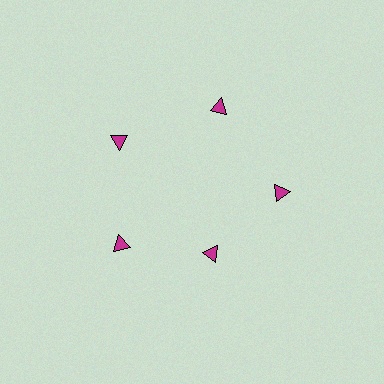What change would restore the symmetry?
The symmetry would be restored by moving it outward, back onto the ring so that all 5 triangles sit at equal angles and equal distance from the center.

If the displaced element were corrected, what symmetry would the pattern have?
It would have 5-fold rotational symmetry — the pattern would map onto itself every 72 degrees.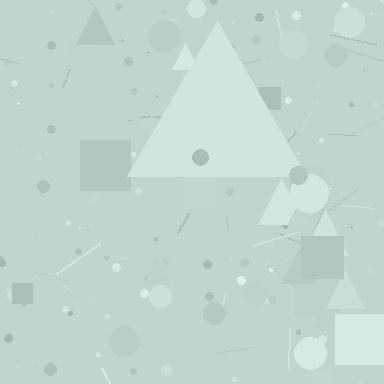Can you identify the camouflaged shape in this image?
The camouflaged shape is a triangle.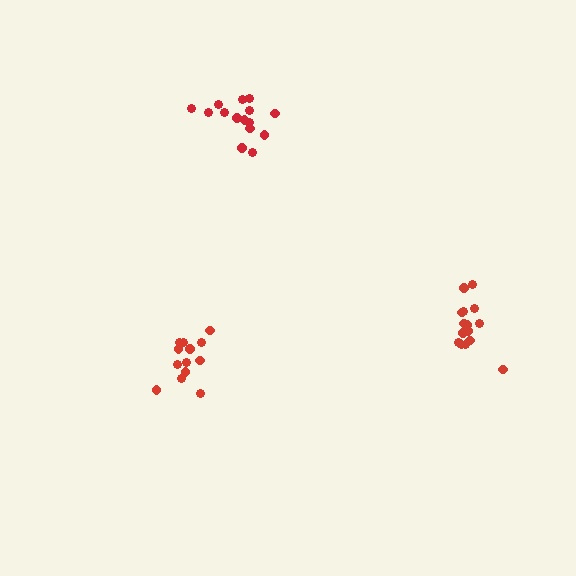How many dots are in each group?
Group 1: 15 dots, Group 2: 15 dots, Group 3: 13 dots (43 total).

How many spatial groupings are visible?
There are 3 spatial groupings.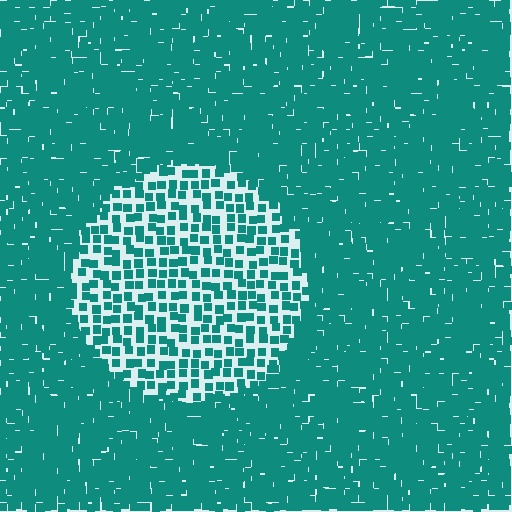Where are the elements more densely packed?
The elements are more densely packed outside the circle boundary.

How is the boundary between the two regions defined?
The boundary is defined by a change in element density (approximately 2.4x ratio). All elements are the same color, size, and shape.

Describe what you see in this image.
The image contains small teal elements arranged at two different densities. A circle-shaped region is visible where the elements are less densely packed than the surrounding area.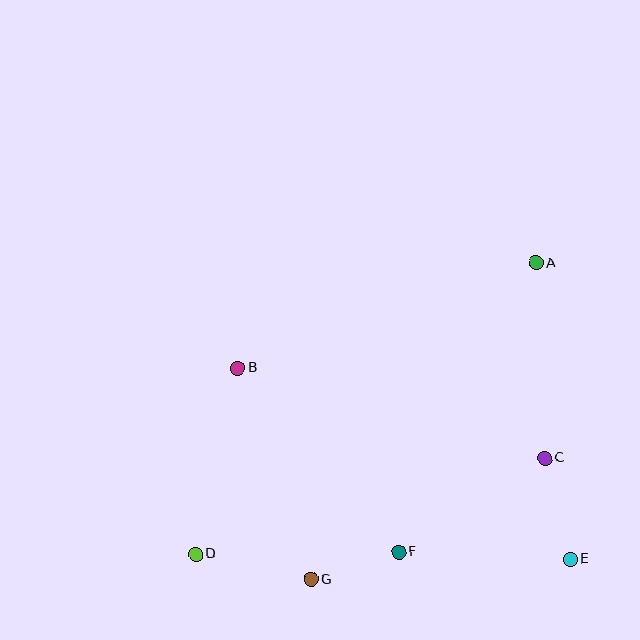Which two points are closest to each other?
Points F and G are closest to each other.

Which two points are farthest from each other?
Points A and D are farthest from each other.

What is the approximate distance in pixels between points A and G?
The distance between A and G is approximately 388 pixels.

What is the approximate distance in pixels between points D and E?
The distance between D and E is approximately 375 pixels.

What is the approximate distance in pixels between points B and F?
The distance between B and F is approximately 245 pixels.